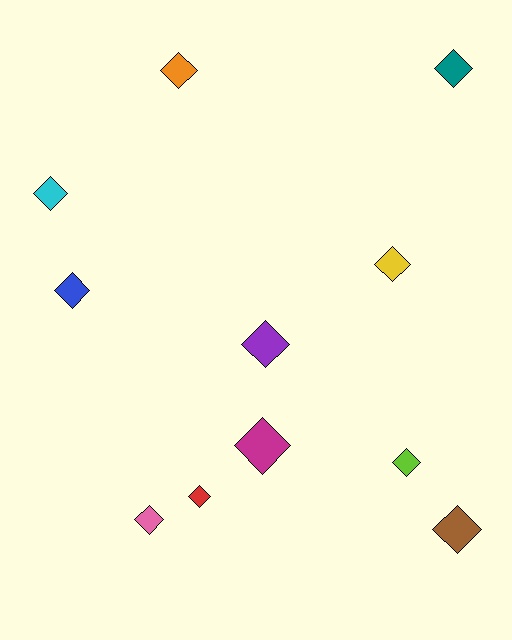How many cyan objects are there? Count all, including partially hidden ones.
There is 1 cyan object.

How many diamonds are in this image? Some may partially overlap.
There are 11 diamonds.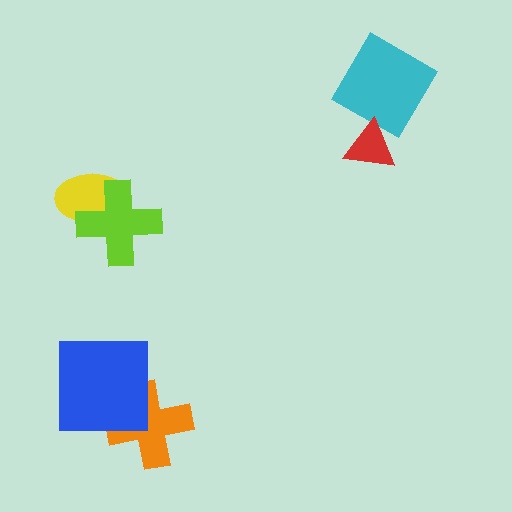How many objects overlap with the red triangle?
0 objects overlap with the red triangle.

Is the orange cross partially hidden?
Yes, it is partially covered by another shape.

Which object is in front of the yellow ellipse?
The lime cross is in front of the yellow ellipse.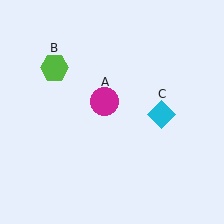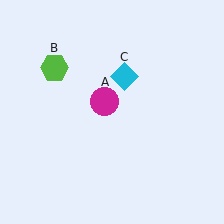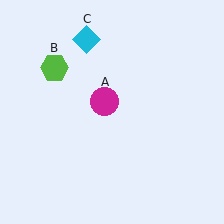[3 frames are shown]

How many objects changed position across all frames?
1 object changed position: cyan diamond (object C).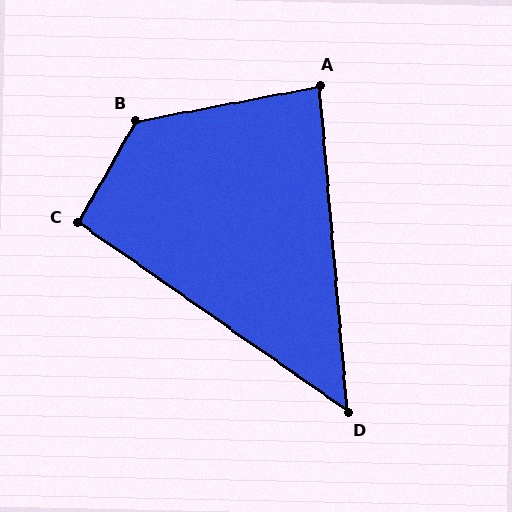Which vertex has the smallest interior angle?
D, at approximately 50 degrees.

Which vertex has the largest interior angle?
B, at approximately 130 degrees.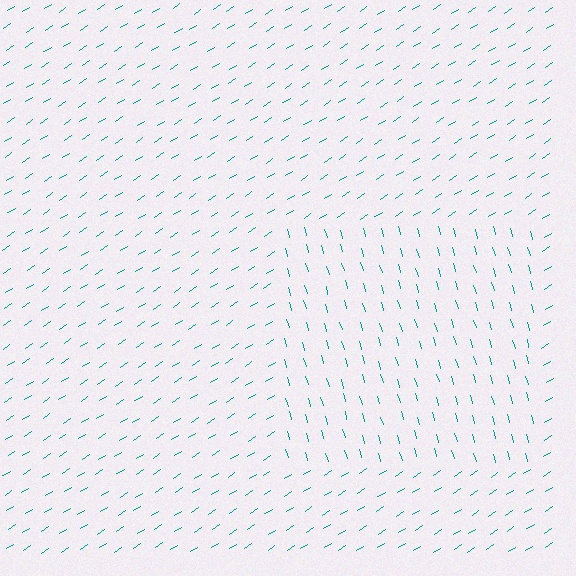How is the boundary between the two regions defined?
The boundary is defined purely by a change in line orientation (approximately 73 degrees difference). All lines are the same color and thickness.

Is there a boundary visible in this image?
Yes, there is a texture boundary formed by a change in line orientation.